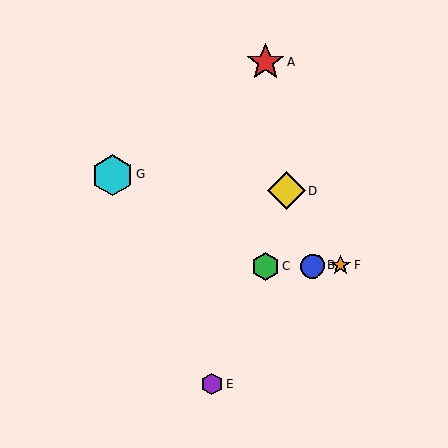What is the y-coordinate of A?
Object A is at y≈62.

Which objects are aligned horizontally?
Objects B, C, F are aligned horizontally.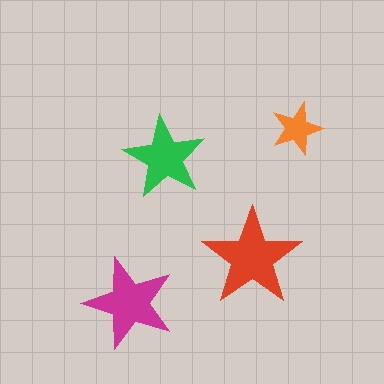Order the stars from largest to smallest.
the red one, the magenta one, the green one, the orange one.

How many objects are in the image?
There are 4 objects in the image.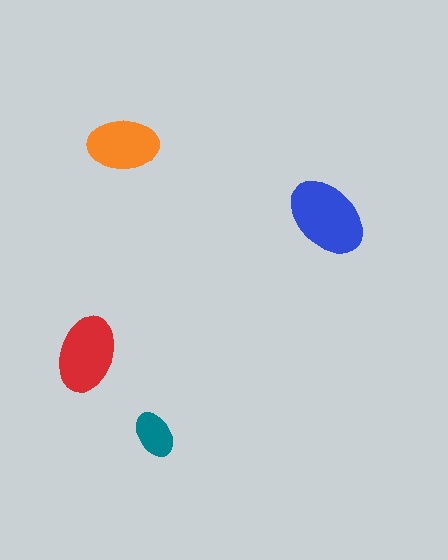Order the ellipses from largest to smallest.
the blue one, the red one, the orange one, the teal one.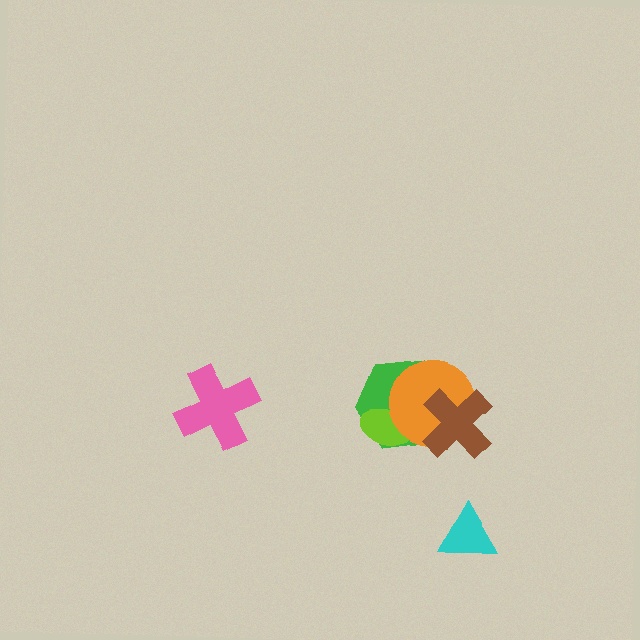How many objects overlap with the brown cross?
2 objects overlap with the brown cross.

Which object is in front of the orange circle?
The brown cross is in front of the orange circle.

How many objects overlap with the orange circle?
3 objects overlap with the orange circle.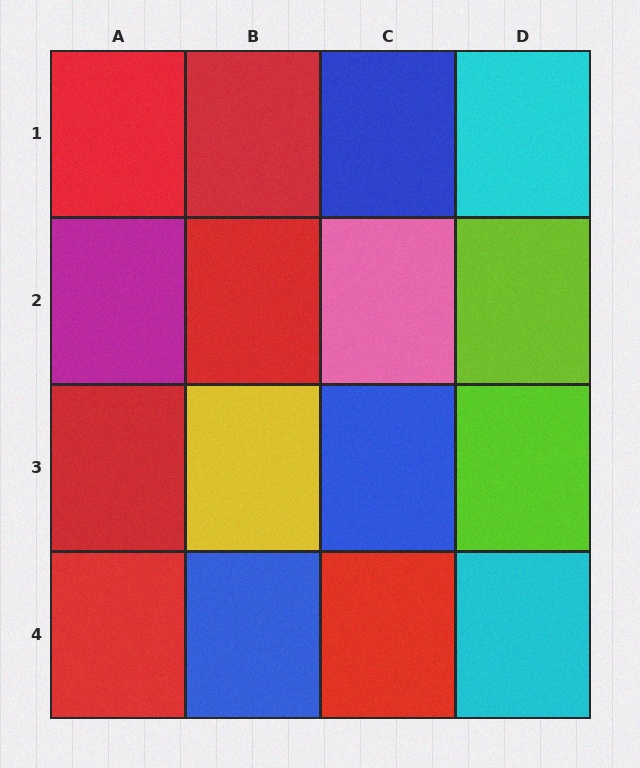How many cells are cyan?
2 cells are cyan.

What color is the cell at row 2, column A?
Magenta.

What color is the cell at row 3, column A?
Red.